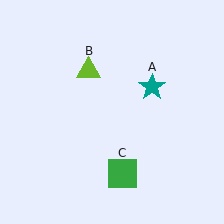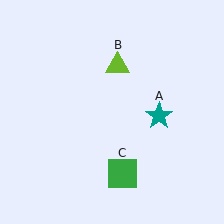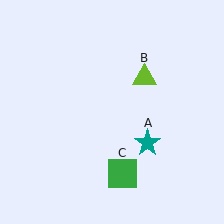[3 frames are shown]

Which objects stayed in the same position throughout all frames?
Green square (object C) remained stationary.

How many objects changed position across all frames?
2 objects changed position: teal star (object A), lime triangle (object B).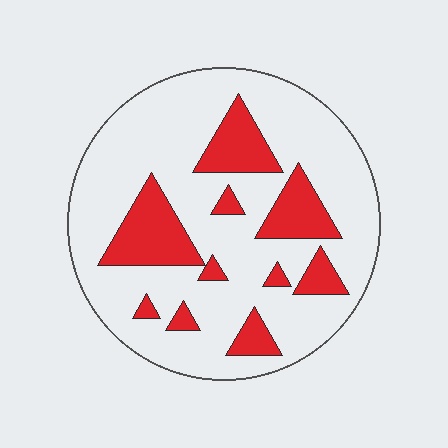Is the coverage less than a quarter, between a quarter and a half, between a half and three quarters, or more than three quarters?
Less than a quarter.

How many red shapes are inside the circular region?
10.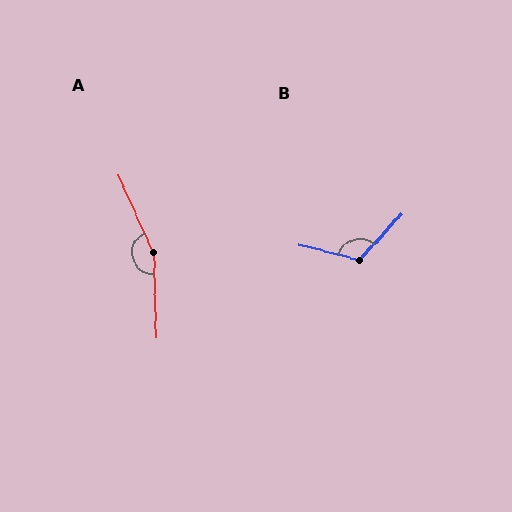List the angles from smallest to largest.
B (118°), A (158°).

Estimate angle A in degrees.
Approximately 158 degrees.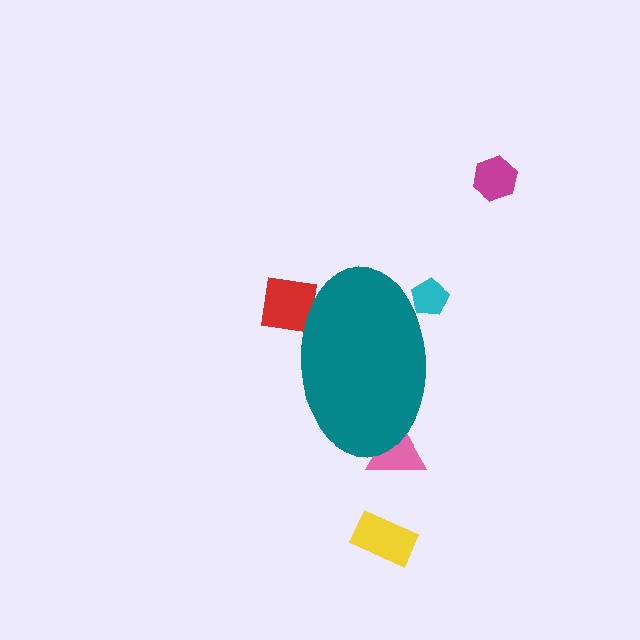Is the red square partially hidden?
Yes, the red square is partially hidden behind the teal ellipse.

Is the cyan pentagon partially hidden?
Yes, the cyan pentagon is partially hidden behind the teal ellipse.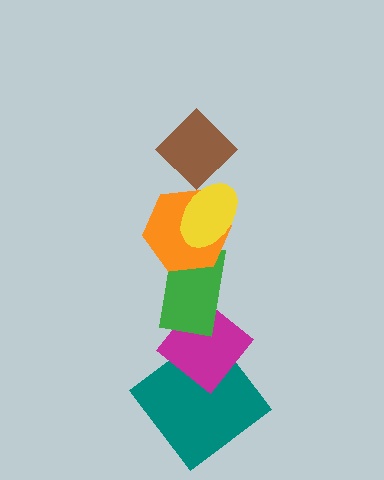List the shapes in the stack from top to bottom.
From top to bottom: the brown diamond, the yellow ellipse, the orange hexagon, the green rectangle, the magenta diamond, the teal diamond.